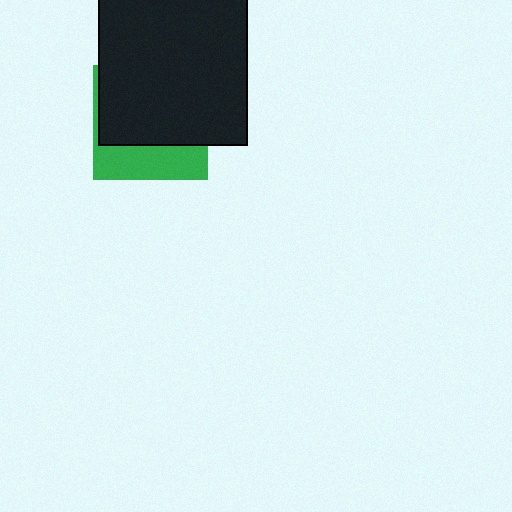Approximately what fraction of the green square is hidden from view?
Roughly 68% of the green square is hidden behind the black square.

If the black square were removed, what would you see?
You would see the complete green square.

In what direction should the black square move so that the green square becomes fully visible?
The black square should move up. That is the shortest direction to clear the overlap and leave the green square fully visible.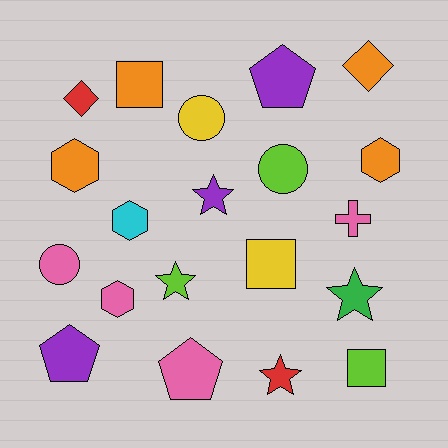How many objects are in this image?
There are 20 objects.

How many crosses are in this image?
There is 1 cross.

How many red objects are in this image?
There are 2 red objects.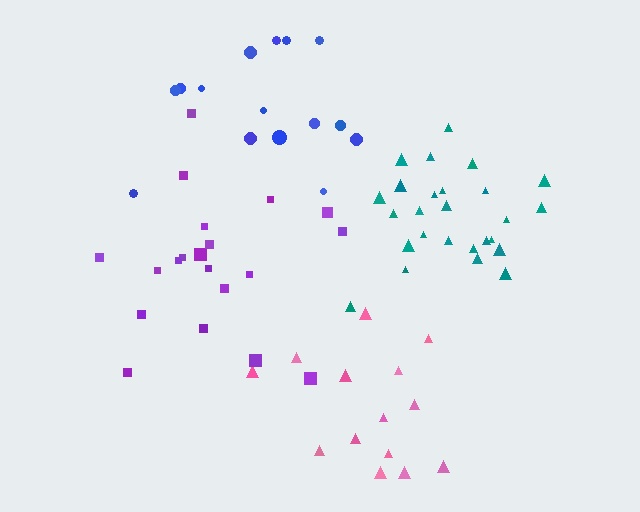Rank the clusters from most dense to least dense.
teal, pink, purple, blue.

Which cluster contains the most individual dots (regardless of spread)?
Teal (26).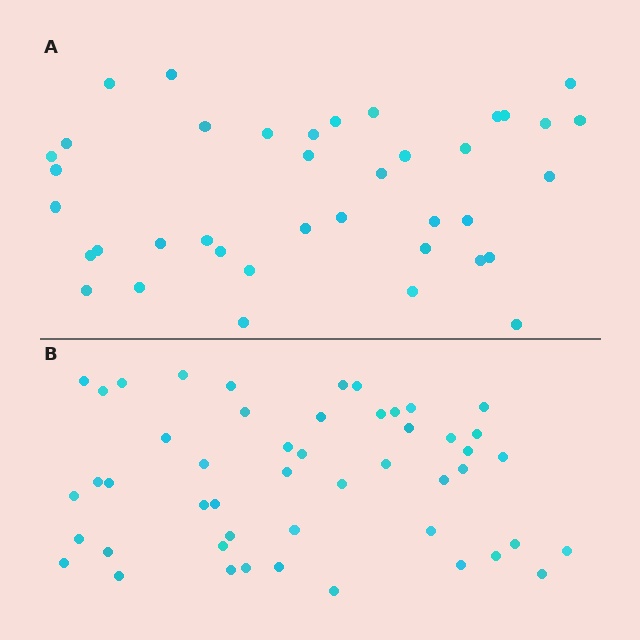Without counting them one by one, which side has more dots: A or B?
Region B (the bottom region) has more dots.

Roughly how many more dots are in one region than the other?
Region B has roughly 10 or so more dots than region A.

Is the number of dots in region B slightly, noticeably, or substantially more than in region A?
Region B has noticeably more, but not dramatically so. The ratio is roughly 1.3 to 1.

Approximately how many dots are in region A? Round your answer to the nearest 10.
About 40 dots. (The exact count is 39, which rounds to 40.)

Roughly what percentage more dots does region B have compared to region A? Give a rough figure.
About 25% more.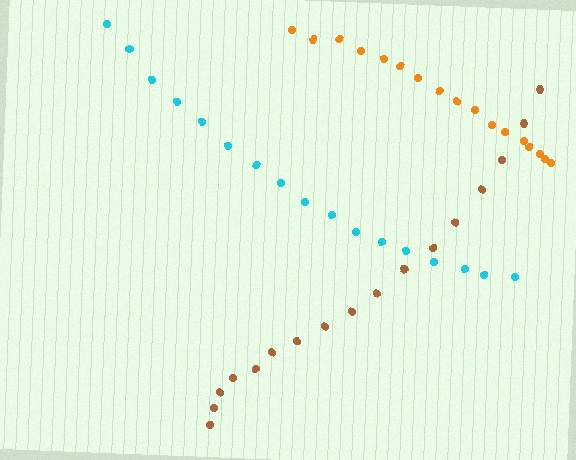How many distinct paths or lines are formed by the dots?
There are 3 distinct paths.